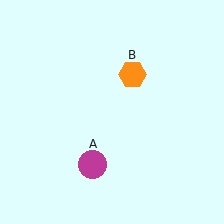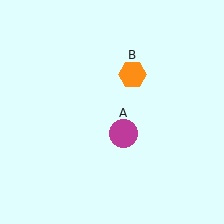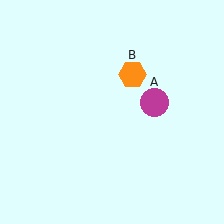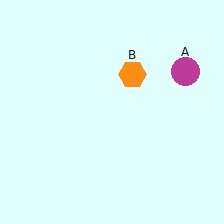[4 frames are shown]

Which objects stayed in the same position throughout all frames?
Orange hexagon (object B) remained stationary.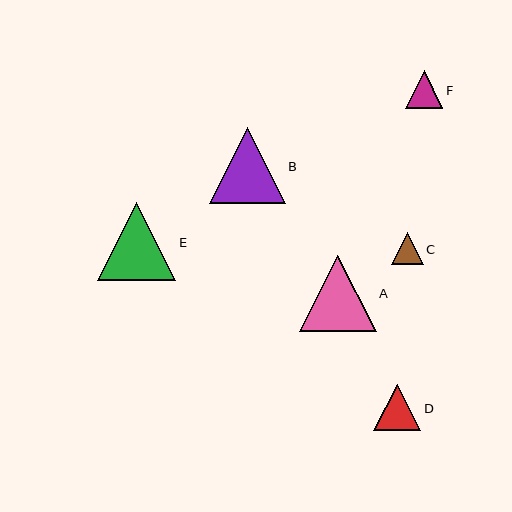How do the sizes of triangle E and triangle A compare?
Triangle E and triangle A are approximately the same size.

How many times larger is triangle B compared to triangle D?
Triangle B is approximately 1.6 times the size of triangle D.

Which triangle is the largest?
Triangle E is the largest with a size of approximately 78 pixels.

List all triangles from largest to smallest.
From largest to smallest: E, A, B, D, F, C.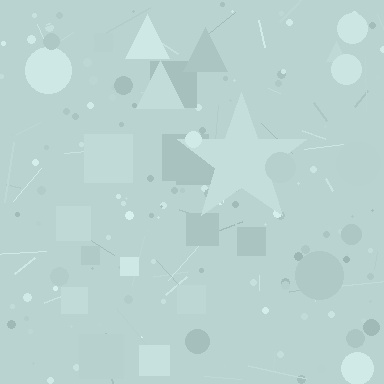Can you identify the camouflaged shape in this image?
The camouflaged shape is a star.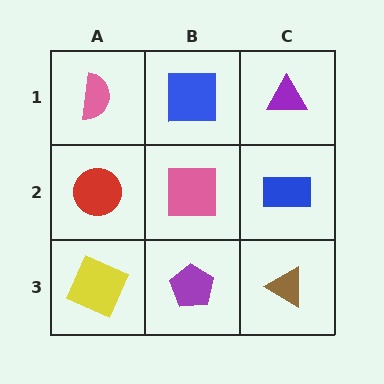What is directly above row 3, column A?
A red circle.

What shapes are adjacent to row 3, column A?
A red circle (row 2, column A), a purple pentagon (row 3, column B).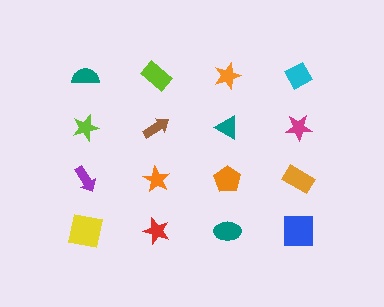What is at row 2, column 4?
A magenta star.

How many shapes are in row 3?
4 shapes.